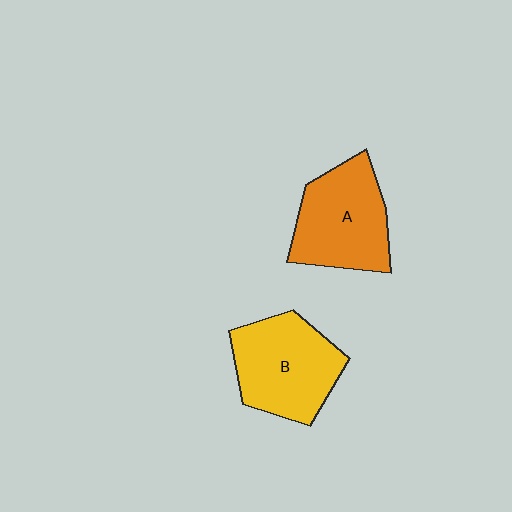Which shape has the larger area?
Shape B (yellow).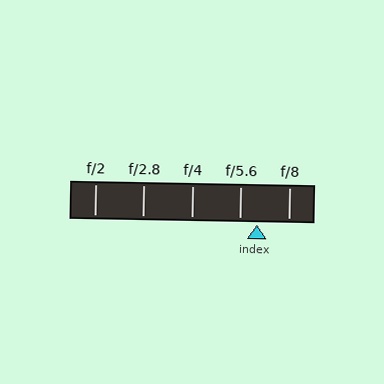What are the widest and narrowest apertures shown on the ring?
The widest aperture shown is f/2 and the narrowest is f/8.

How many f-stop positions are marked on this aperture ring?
There are 5 f-stop positions marked.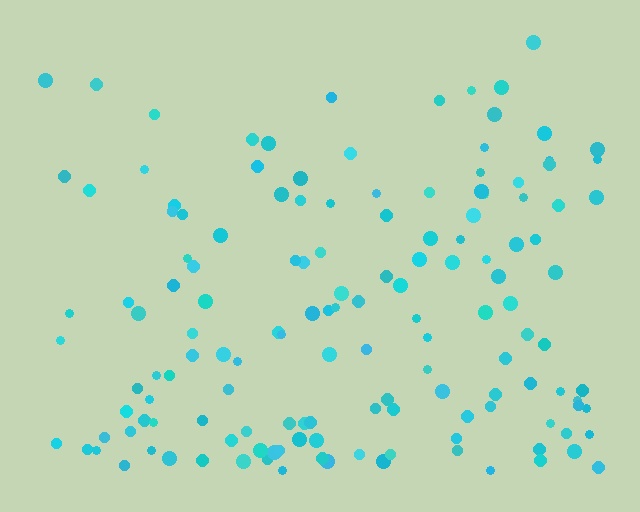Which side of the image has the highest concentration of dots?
The bottom.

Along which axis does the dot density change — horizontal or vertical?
Vertical.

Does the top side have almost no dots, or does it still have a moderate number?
Still a moderate number, just noticeably fewer than the bottom.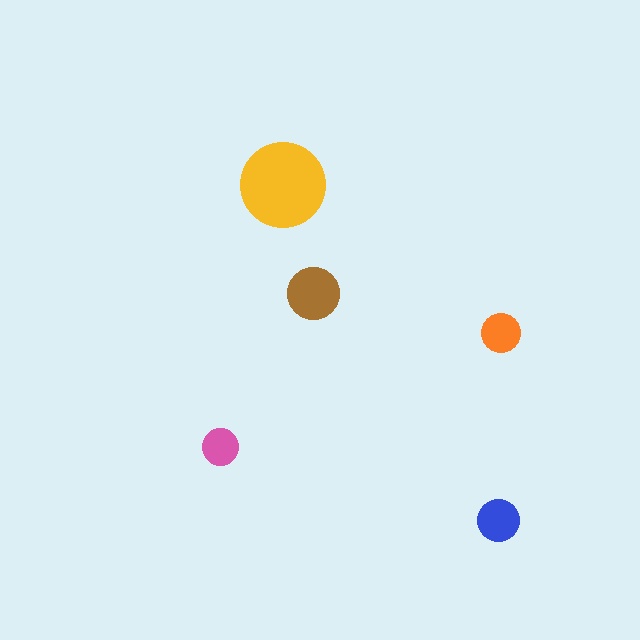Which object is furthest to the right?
The orange circle is rightmost.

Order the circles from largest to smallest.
the yellow one, the brown one, the blue one, the orange one, the pink one.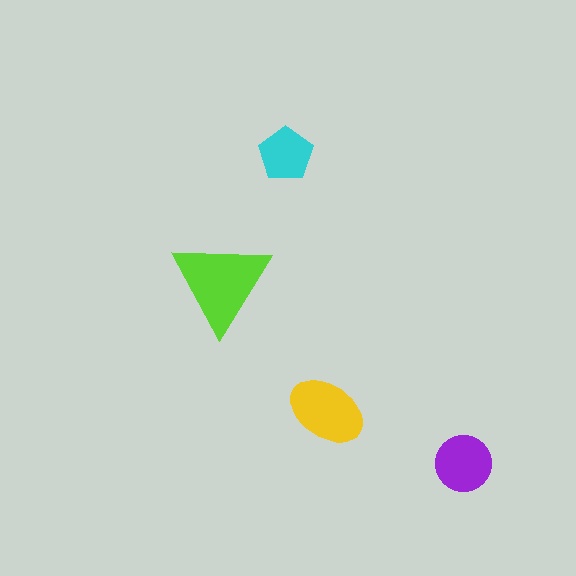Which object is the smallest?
The cyan pentagon.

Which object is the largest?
The lime triangle.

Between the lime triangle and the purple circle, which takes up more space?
The lime triangle.